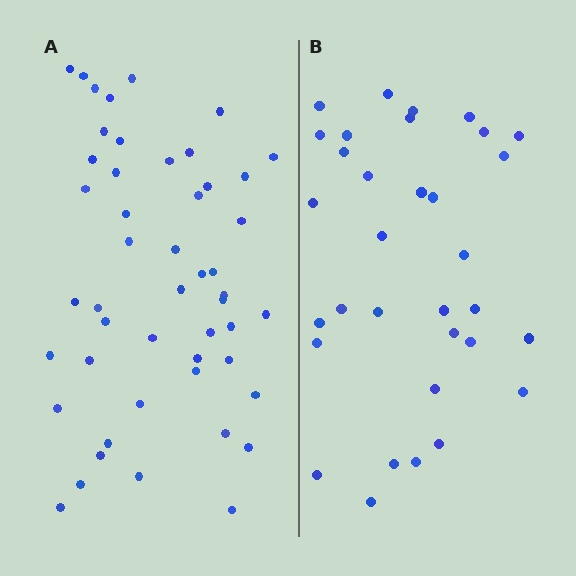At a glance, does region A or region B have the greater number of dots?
Region A (the left region) has more dots.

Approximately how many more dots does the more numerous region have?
Region A has approximately 15 more dots than region B.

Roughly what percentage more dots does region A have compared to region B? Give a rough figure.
About 50% more.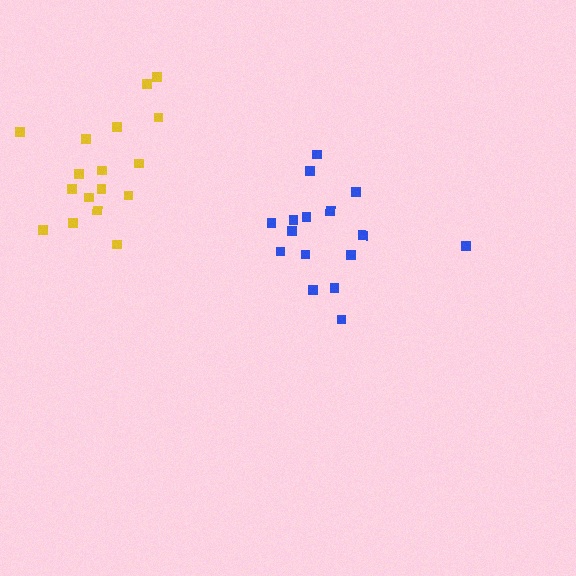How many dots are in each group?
Group 1: 17 dots, Group 2: 16 dots (33 total).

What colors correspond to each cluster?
The clusters are colored: yellow, blue.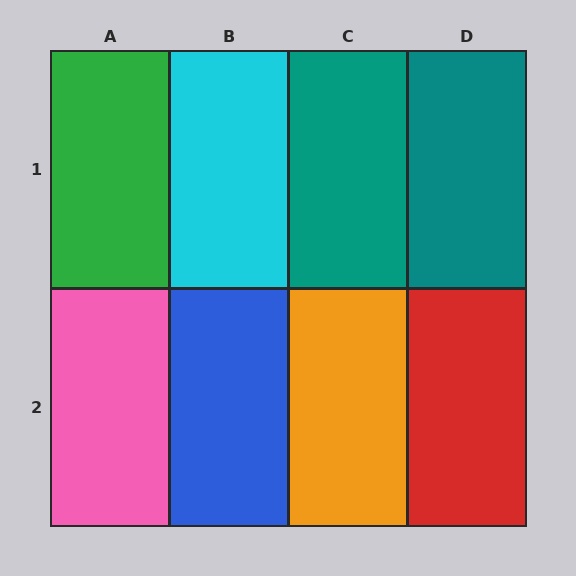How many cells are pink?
1 cell is pink.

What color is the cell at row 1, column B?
Cyan.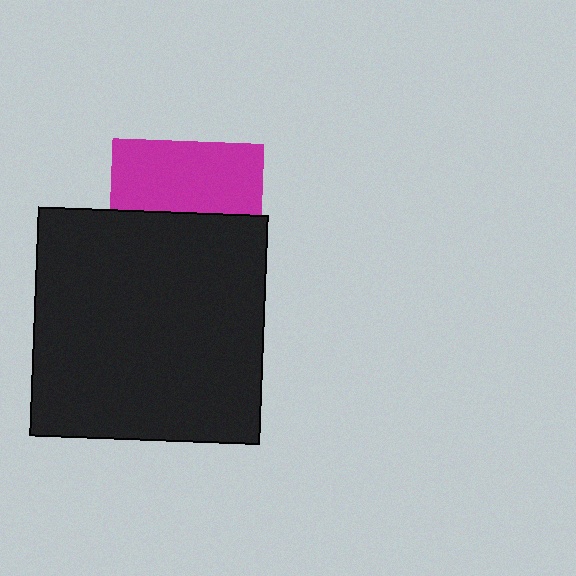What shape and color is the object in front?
The object in front is a black square.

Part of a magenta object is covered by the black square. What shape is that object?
It is a square.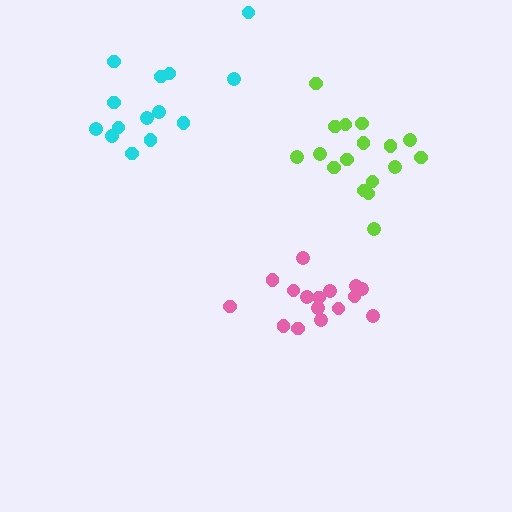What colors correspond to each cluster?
The clusters are colored: pink, cyan, lime.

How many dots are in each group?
Group 1: 16 dots, Group 2: 14 dots, Group 3: 17 dots (47 total).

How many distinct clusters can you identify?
There are 3 distinct clusters.